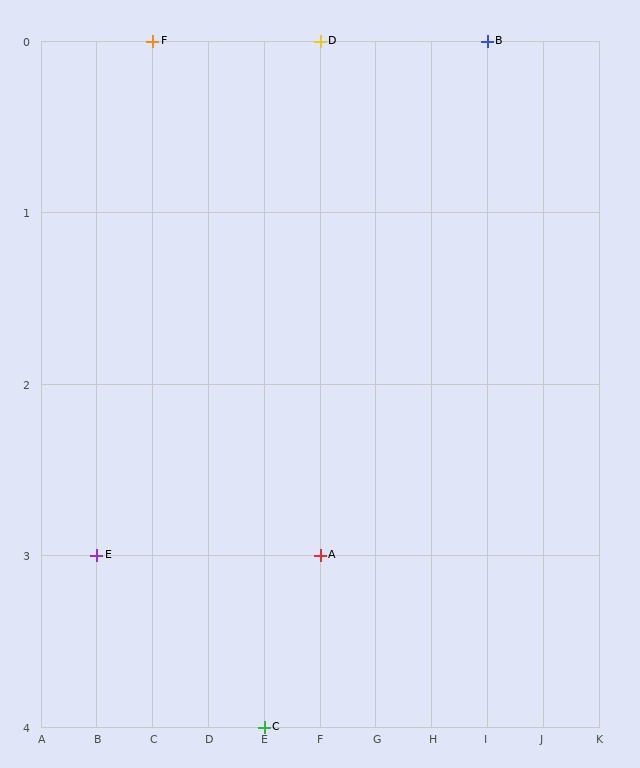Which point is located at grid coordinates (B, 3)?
Point E is at (B, 3).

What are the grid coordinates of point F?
Point F is at grid coordinates (C, 0).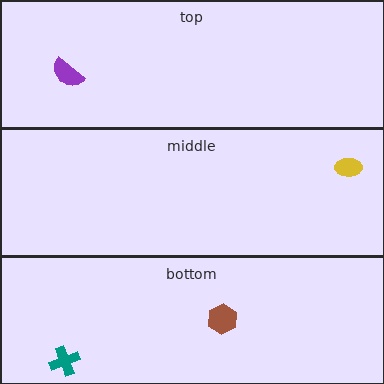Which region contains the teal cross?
The bottom region.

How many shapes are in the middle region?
1.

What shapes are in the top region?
The purple semicircle.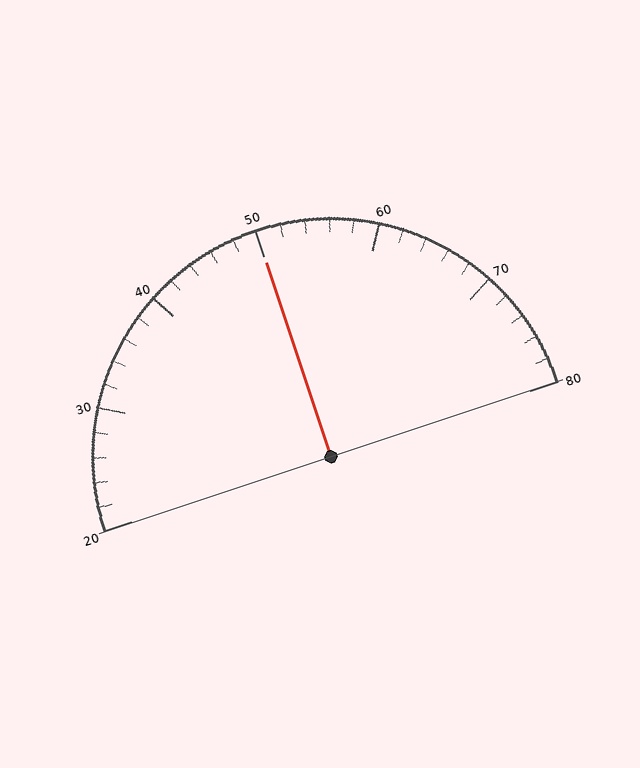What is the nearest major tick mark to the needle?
The nearest major tick mark is 50.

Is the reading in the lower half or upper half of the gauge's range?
The reading is in the upper half of the range (20 to 80).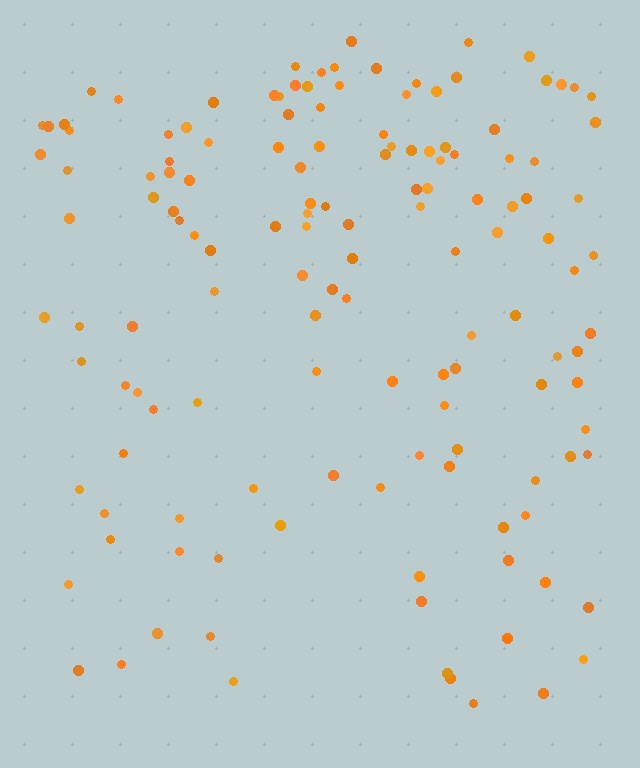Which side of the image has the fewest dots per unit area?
The bottom.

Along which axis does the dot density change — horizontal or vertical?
Vertical.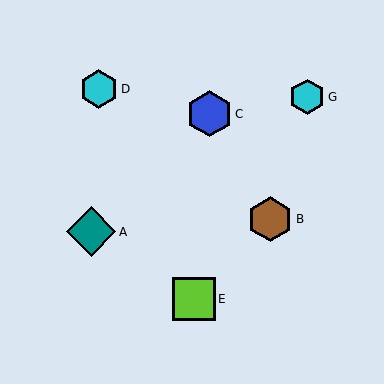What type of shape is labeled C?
Shape C is a blue hexagon.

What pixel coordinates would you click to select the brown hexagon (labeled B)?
Click at (270, 219) to select the brown hexagon B.